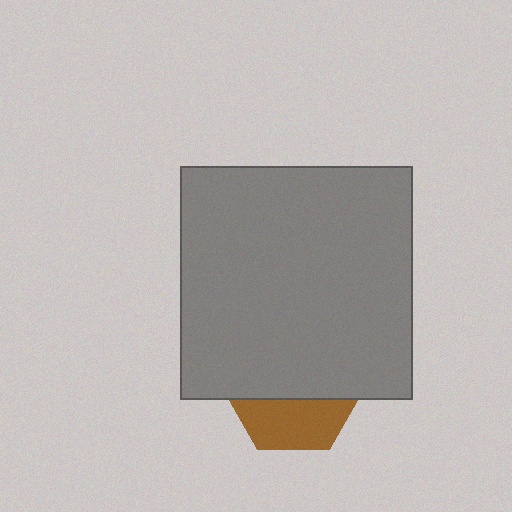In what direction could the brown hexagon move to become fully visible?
The brown hexagon could move down. That would shift it out from behind the gray square entirely.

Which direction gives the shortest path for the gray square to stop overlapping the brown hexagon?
Moving up gives the shortest separation.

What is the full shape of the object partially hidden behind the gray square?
The partially hidden object is a brown hexagon.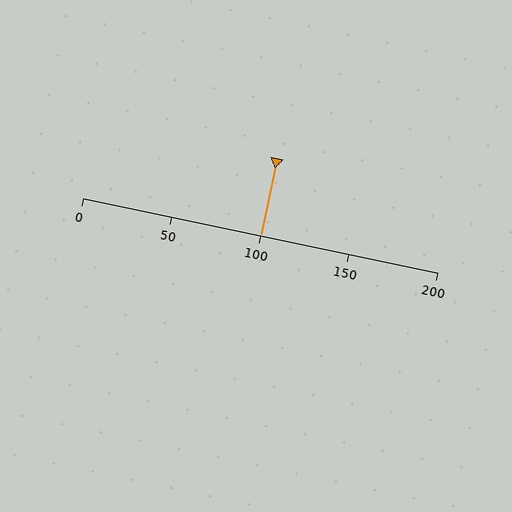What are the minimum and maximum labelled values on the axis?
The axis runs from 0 to 200.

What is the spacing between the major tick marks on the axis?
The major ticks are spaced 50 apart.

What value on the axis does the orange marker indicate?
The marker indicates approximately 100.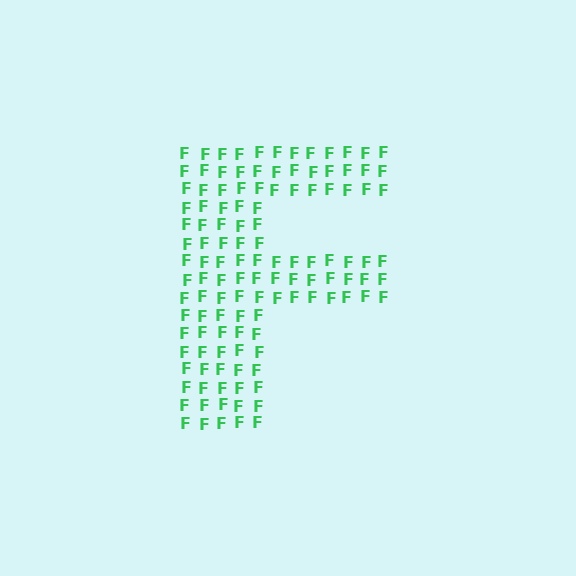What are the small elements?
The small elements are letter F's.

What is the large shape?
The large shape is the letter F.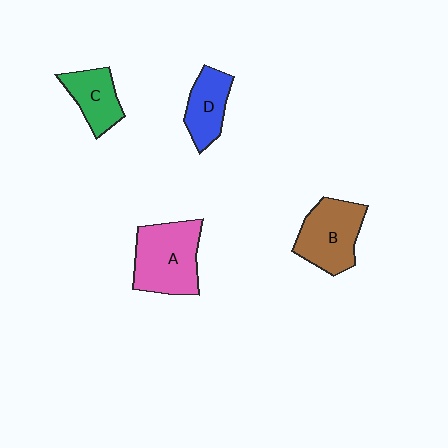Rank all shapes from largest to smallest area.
From largest to smallest: A (pink), B (brown), D (blue), C (green).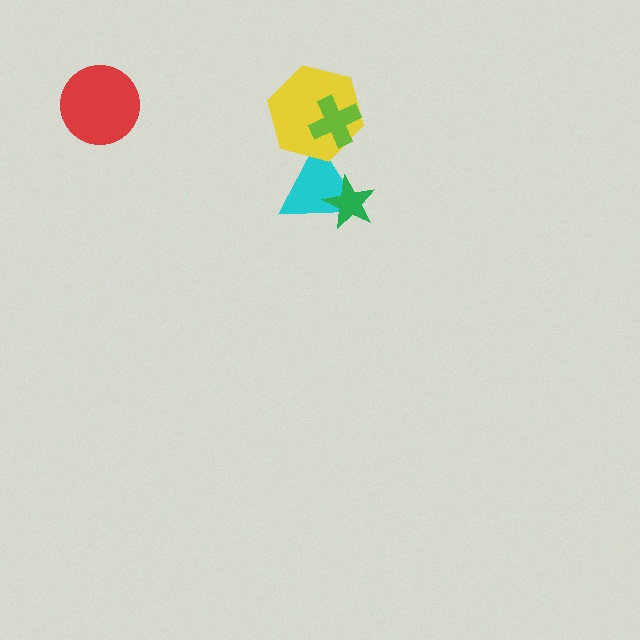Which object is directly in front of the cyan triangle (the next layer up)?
The yellow hexagon is directly in front of the cyan triangle.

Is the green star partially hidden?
No, no other shape covers it.